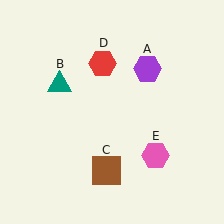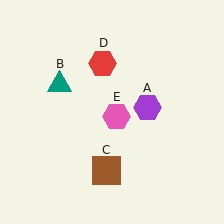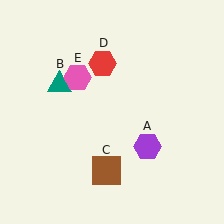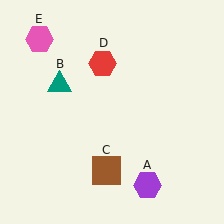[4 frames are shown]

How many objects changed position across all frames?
2 objects changed position: purple hexagon (object A), pink hexagon (object E).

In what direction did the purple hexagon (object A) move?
The purple hexagon (object A) moved down.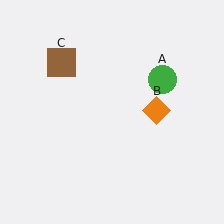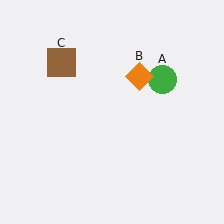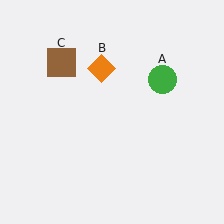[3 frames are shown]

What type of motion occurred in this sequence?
The orange diamond (object B) rotated counterclockwise around the center of the scene.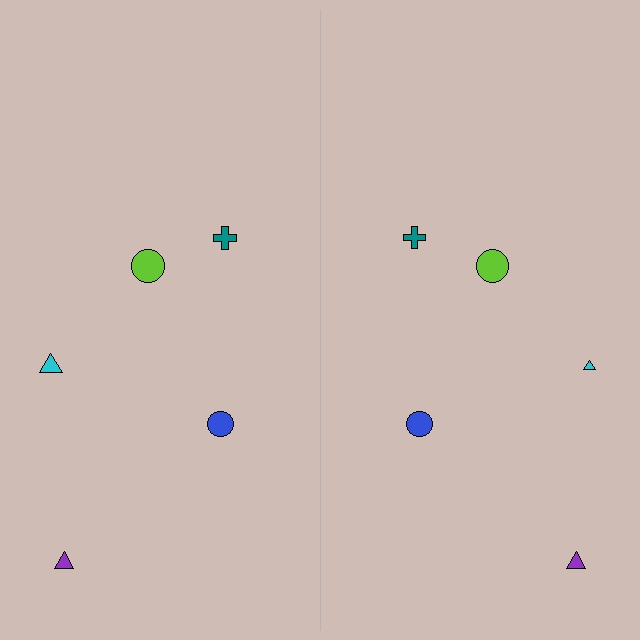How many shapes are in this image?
There are 10 shapes in this image.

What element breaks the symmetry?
The cyan triangle on the right side has a different size than its mirror counterpart.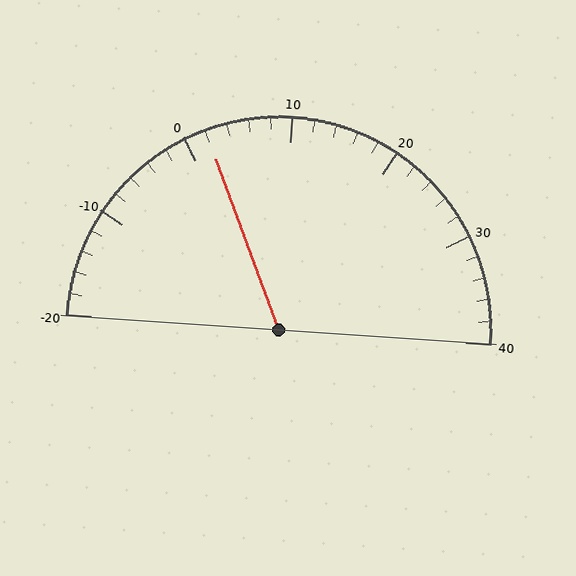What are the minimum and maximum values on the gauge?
The gauge ranges from -20 to 40.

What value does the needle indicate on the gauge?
The needle indicates approximately 2.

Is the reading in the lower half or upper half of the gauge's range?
The reading is in the lower half of the range (-20 to 40).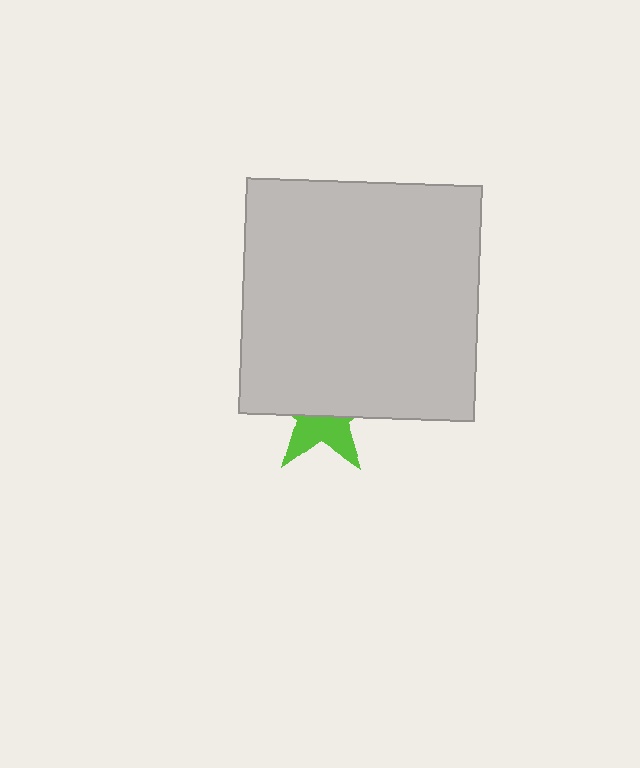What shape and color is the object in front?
The object in front is a light gray square.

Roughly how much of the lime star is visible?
A small part of it is visible (roughly 40%).